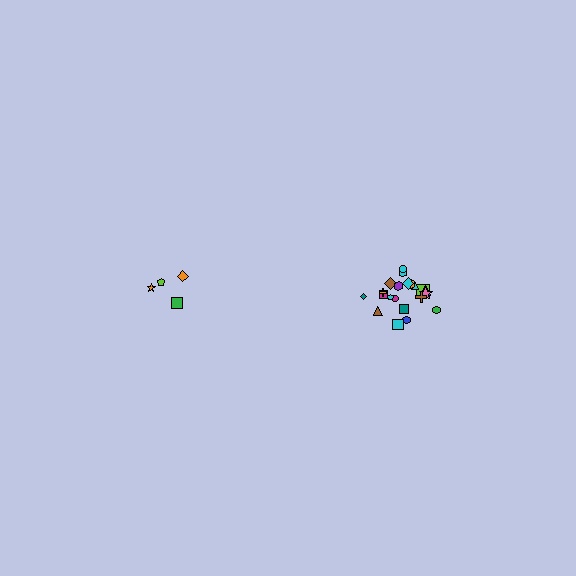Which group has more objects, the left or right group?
The right group.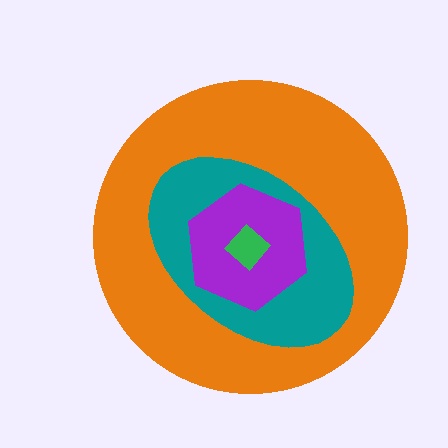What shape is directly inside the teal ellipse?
The purple hexagon.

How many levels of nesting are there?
4.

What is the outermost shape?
The orange circle.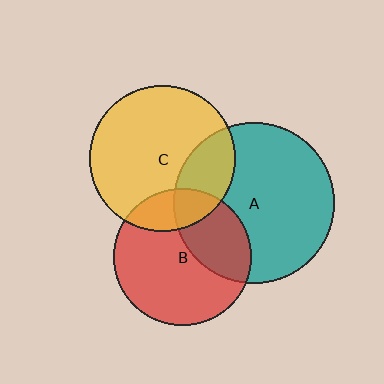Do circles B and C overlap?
Yes.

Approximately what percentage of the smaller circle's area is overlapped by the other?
Approximately 20%.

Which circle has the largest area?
Circle A (teal).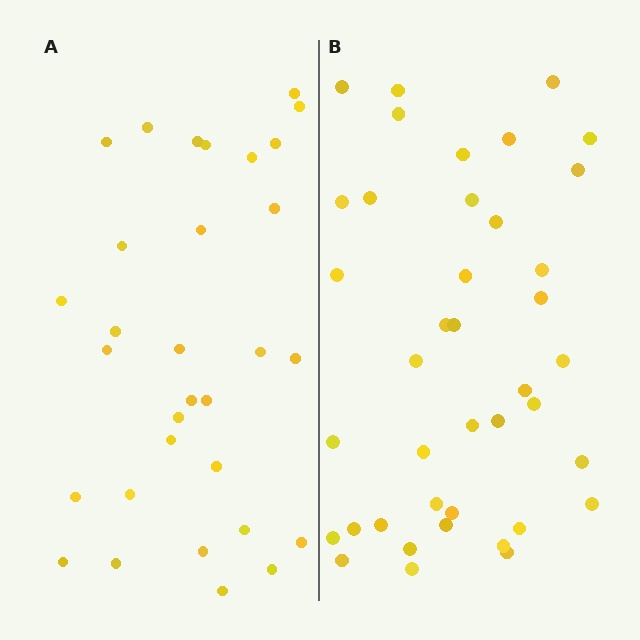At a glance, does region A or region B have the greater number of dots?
Region B (the right region) has more dots.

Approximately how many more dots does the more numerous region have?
Region B has roughly 8 or so more dots than region A.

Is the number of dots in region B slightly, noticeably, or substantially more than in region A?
Region B has noticeably more, but not dramatically so. The ratio is roughly 1.3 to 1.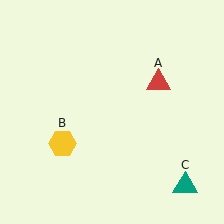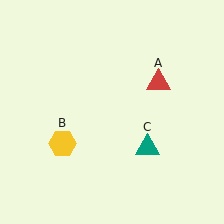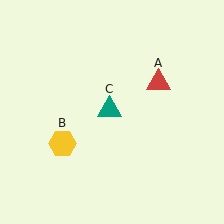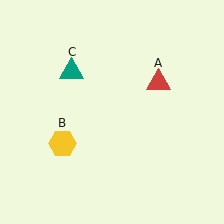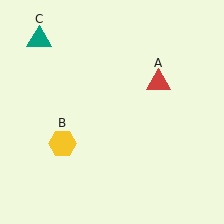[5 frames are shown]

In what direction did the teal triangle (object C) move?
The teal triangle (object C) moved up and to the left.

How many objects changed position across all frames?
1 object changed position: teal triangle (object C).